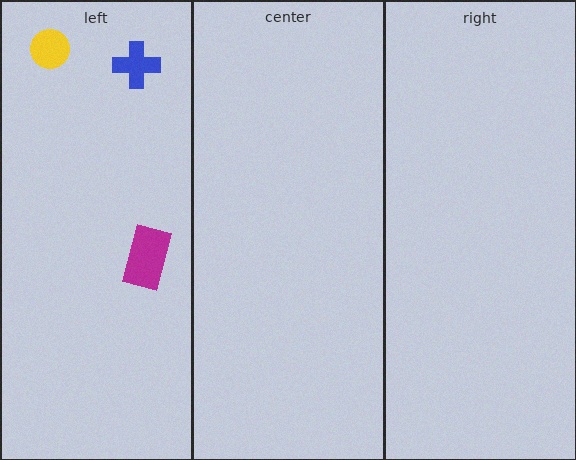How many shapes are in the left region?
3.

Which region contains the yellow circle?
The left region.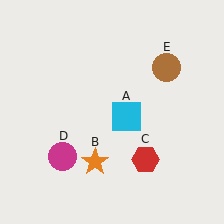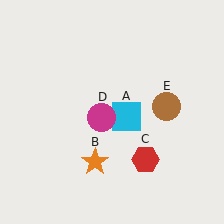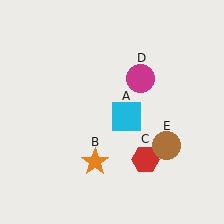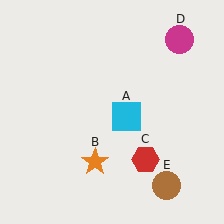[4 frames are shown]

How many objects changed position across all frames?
2 objects changed position: magenta circle (object D), brown circle (object E).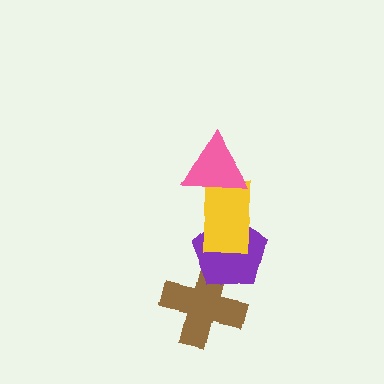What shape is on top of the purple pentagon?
The yellow rectangle is on top of the purple pentagon.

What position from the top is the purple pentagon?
The purple pentagon is 3rd from the top.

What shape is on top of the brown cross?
The purple pentagon is on top of the brown cross.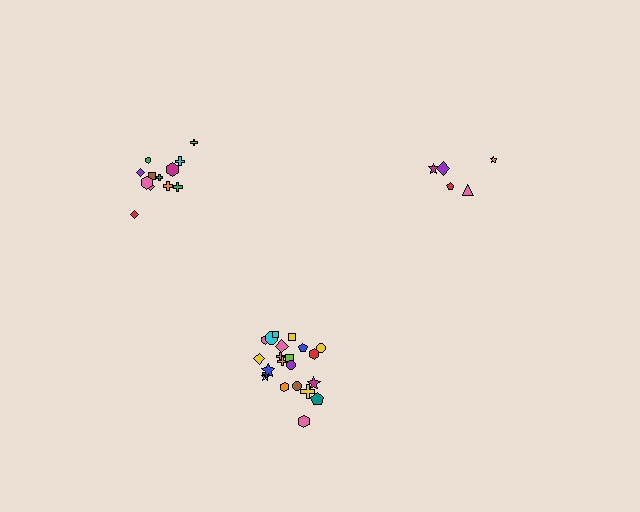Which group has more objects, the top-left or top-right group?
The top-left group.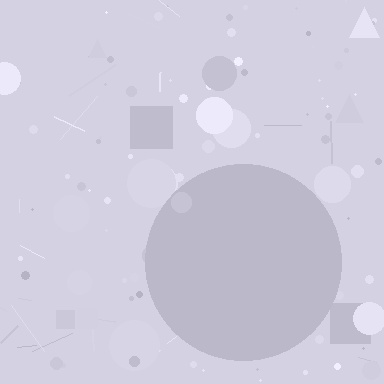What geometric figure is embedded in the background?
A circle is embedded in the background.